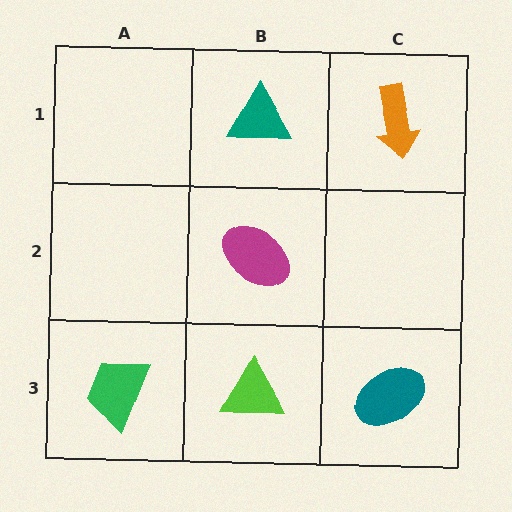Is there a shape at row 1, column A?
No, that cell is empty.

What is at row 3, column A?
A green trapezoid.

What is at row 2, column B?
A magenta ellipse.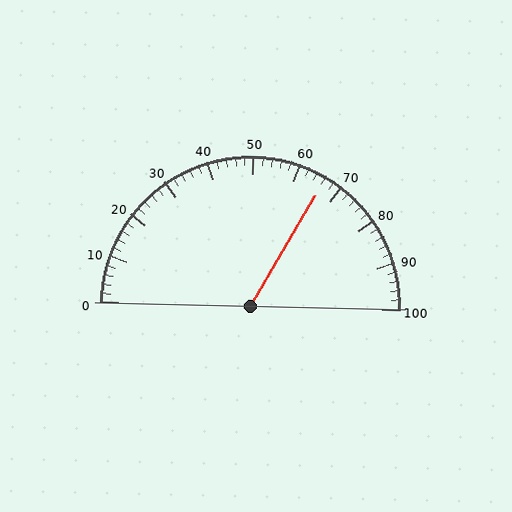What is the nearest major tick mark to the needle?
The nearest major tick mark is 70.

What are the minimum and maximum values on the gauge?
The gauge ranges from 0 to 100.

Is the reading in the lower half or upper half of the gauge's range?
The reading is in the upper half of the range (0 to 100).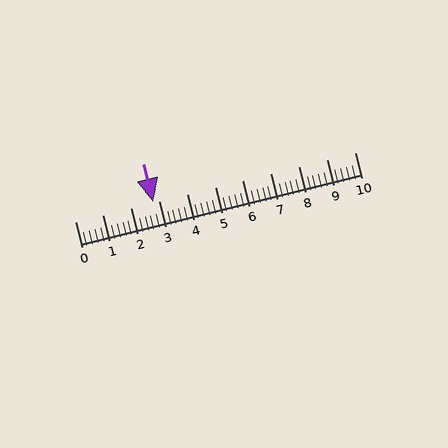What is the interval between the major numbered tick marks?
The major tick marks are spaced 1 units apart.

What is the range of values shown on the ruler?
The ruler shows values from 0 to 10.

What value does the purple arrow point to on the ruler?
The purple arrow points to approximately 2.8.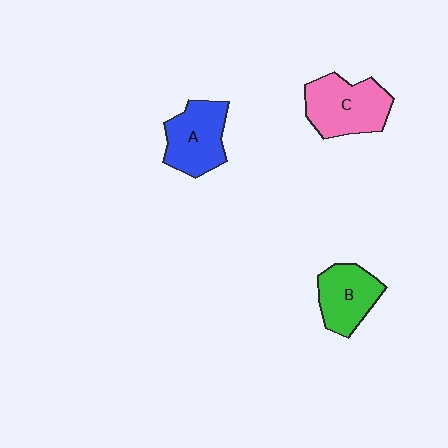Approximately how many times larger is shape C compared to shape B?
Approximately 1.3 times.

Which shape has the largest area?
Shape C (pink).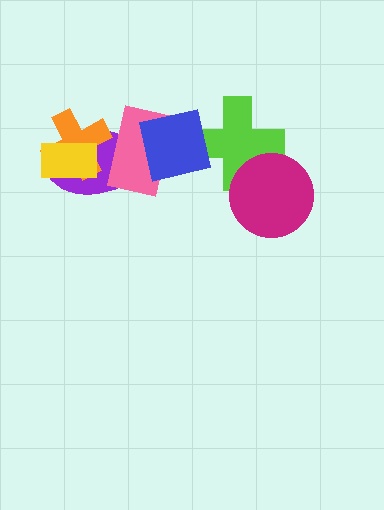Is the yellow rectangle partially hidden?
No, no other shape covers it.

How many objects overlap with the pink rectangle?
3 objects overlap with the pink rectangle.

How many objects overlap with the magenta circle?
1 object overlaps with the magenta circle.